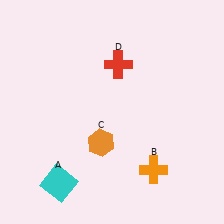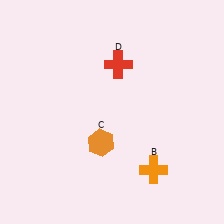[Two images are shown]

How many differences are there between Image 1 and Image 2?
There is 1 difference between the two images.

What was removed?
The cyan square (A) was removed in Image 2.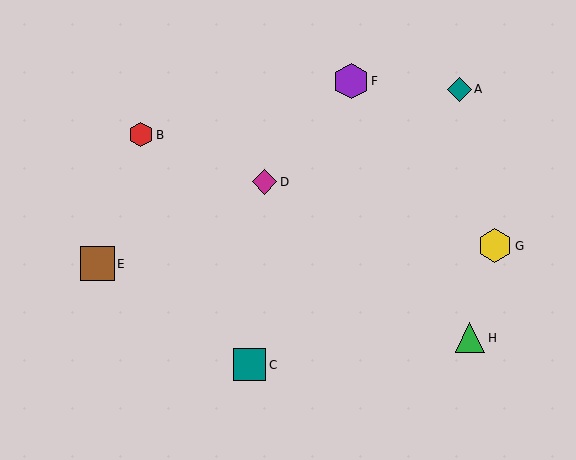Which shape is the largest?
The purple hexagon (labeled F) is the largest.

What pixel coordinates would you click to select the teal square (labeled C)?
Click at (250, 365) to select the teal square C.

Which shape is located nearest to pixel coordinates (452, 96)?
The teal diamond (labeled A) at (459, 89) is nearest to that location.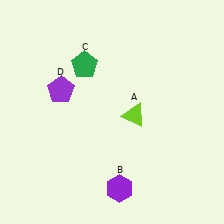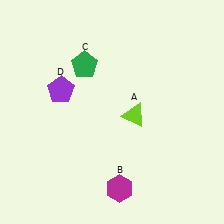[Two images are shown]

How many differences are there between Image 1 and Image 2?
There is 1 difference between the two images.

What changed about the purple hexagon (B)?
In Image 1, B is purple. In Image 2, it changed to magenta.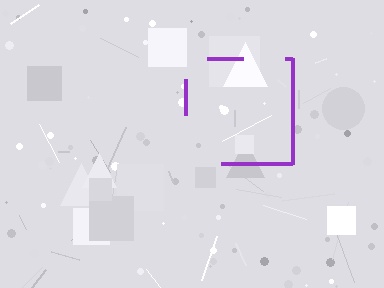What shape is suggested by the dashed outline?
The dashed outline suggests a square.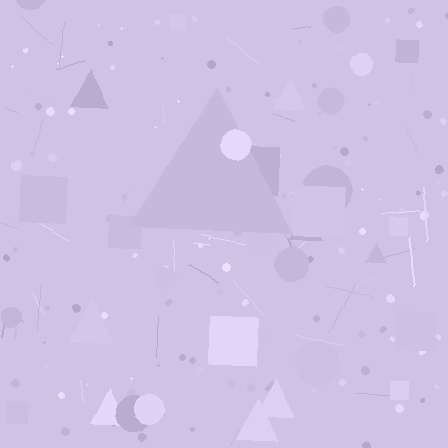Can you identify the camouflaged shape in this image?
The camouflaged shape is a triangle.